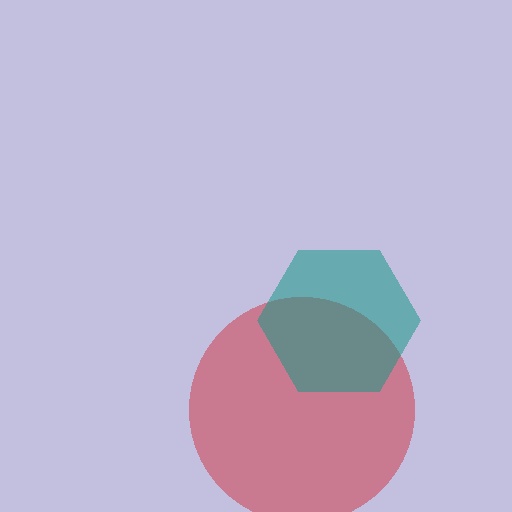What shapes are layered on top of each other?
The layered shapes are: a red circle, a teal hexagon.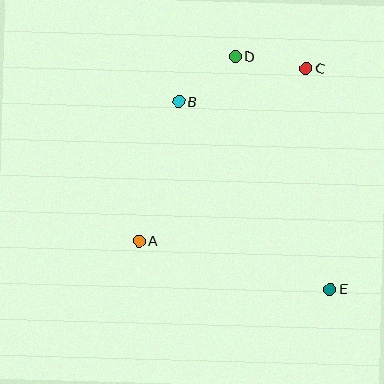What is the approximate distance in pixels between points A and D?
The distance between A and D is approximately 208 pixels.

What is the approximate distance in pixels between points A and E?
The distance between A and E is approximately 197 pixels.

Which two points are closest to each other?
Points B and D are closest to each other.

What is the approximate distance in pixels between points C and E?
The distance between C and E is approximately 222 pixels.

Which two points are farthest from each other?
Points D and E are farthest from each other.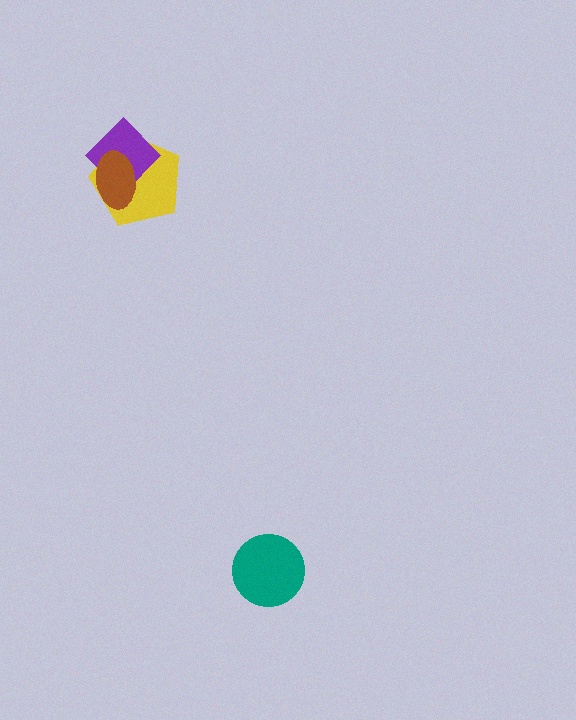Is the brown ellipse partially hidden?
No, no other shape covers it.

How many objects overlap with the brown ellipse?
2 objects overlap with the brown ellipse.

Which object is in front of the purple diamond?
The brown ellipse is in front of the purple diamond.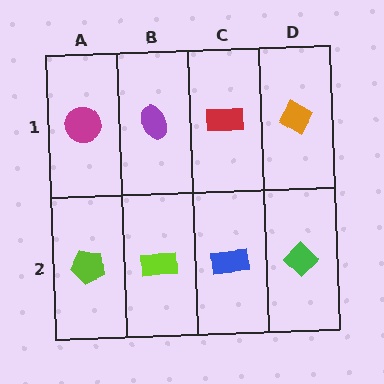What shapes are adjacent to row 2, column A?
A magenta circle (row 1, column A), a lime rectangle (row 2, column B).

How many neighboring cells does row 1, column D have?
2.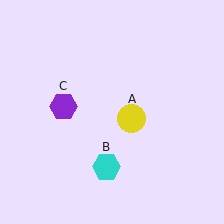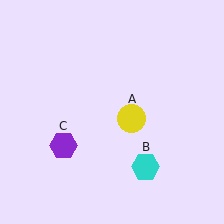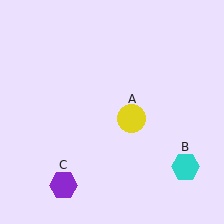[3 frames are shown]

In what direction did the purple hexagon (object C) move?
The purple hexagon (object C) moved down.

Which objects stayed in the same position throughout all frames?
Yellow circle (object A) remained stationary.